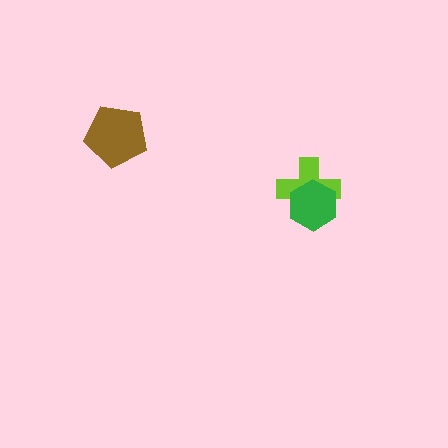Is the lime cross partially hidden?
Yes, it is partially covered by another shape.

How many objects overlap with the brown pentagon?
0 objects overlap with the brown pentagon.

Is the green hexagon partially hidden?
No, no other shape covers it.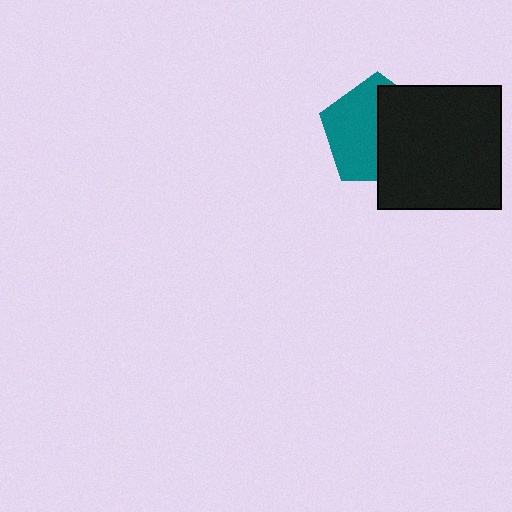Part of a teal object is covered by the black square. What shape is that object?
It is a pentagon.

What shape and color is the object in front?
The object in front is a black square.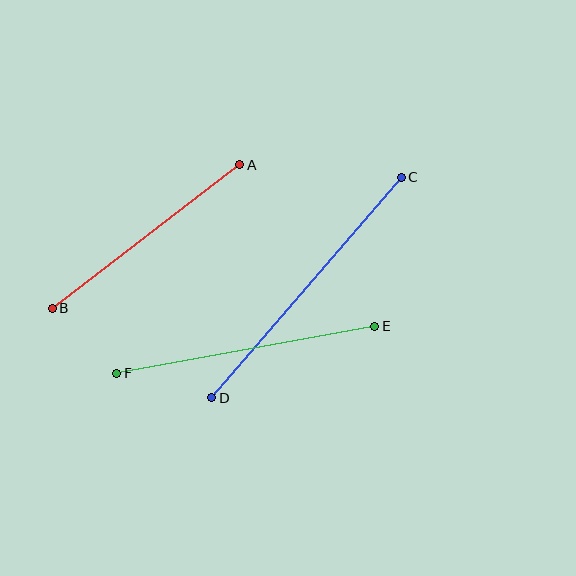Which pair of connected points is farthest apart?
Points C and D are farthest apart.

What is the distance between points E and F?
The distance is approximately 262 pixels.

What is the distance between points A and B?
The distance is approximately 236 pixels.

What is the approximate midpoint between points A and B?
The midpoint is at approximately (146, 236) pixels.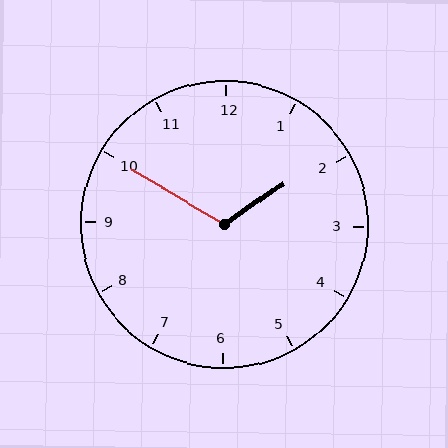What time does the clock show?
1:50.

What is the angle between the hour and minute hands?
Approximately 115 degrees.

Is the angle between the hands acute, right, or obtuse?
It is obtuse.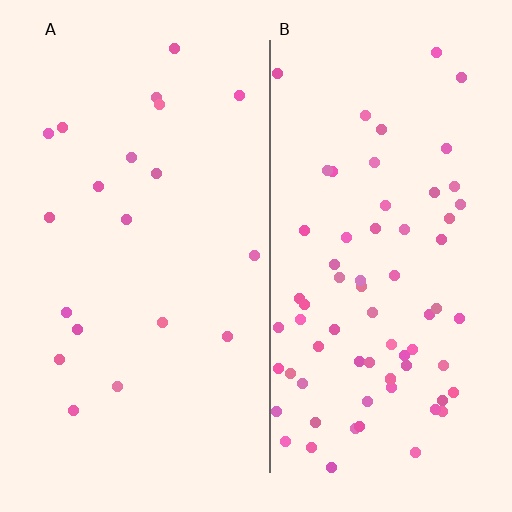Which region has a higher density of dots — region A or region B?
B (the right).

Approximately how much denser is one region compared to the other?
Approximately 3.6× — region B over region A.